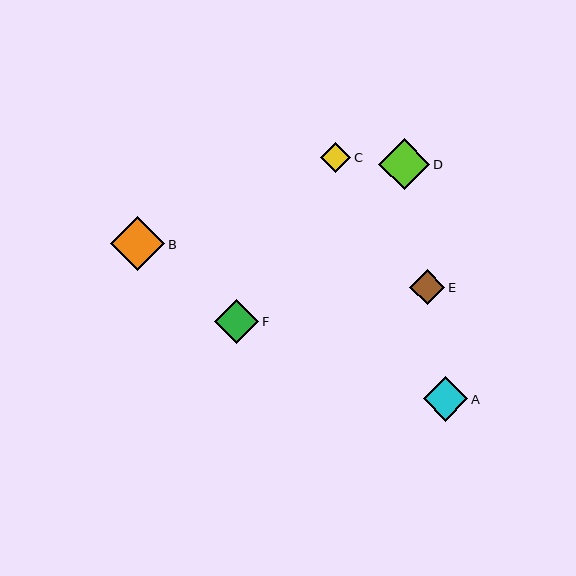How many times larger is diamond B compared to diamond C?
Diamond B is approximately 1.8 times the size of diamond C.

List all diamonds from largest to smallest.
From largest to smallest: B, D, F, A, E, C.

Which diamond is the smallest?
Diamond C is the smallest with a size of approximately 30 pixels.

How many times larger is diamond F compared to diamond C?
Diamond F is approximately 1.5 times the size of diamond C.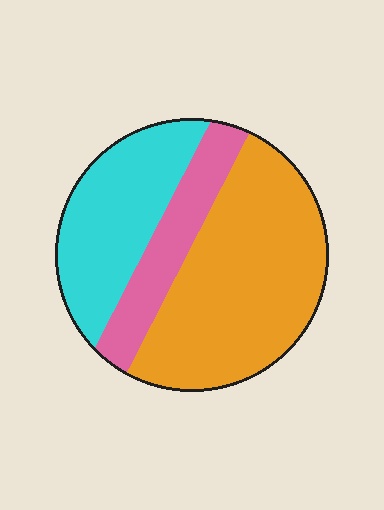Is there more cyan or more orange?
Orange.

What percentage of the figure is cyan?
Cyan takes up between a quarter and a half of the figure.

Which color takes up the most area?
Orange, at roughly 50%.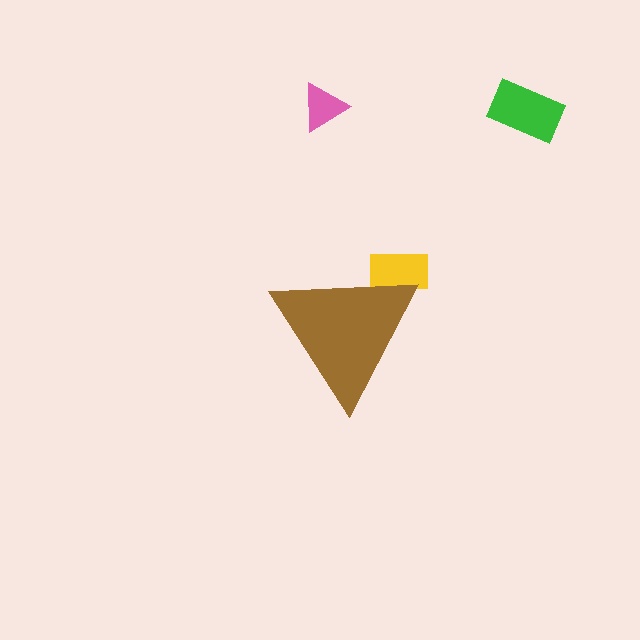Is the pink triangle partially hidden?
No, the pink triangle is fully visible.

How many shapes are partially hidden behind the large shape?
1 shape is partially hidden.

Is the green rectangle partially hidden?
No, the green rectangle is fully visible.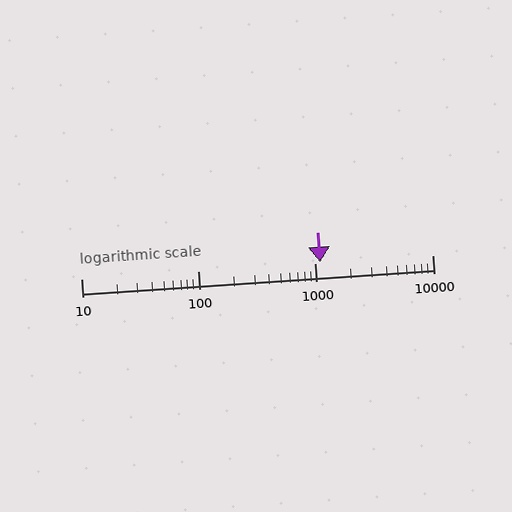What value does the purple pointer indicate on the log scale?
The pointer indicates approximately 1100.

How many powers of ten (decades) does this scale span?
The scale spans 3 decades, from 10 to 10000.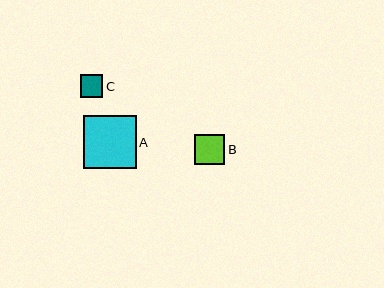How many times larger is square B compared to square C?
Square B is approximately 1.3 times the size of square C.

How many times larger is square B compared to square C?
Square B is approximately 1.3 times the size of square C.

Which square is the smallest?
Square C is the smallest with a size of approximately 23 pixels.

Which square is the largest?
Square A is the largest with a size of approximately 53 pixels.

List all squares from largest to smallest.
From largest to smallest: A, B, C.